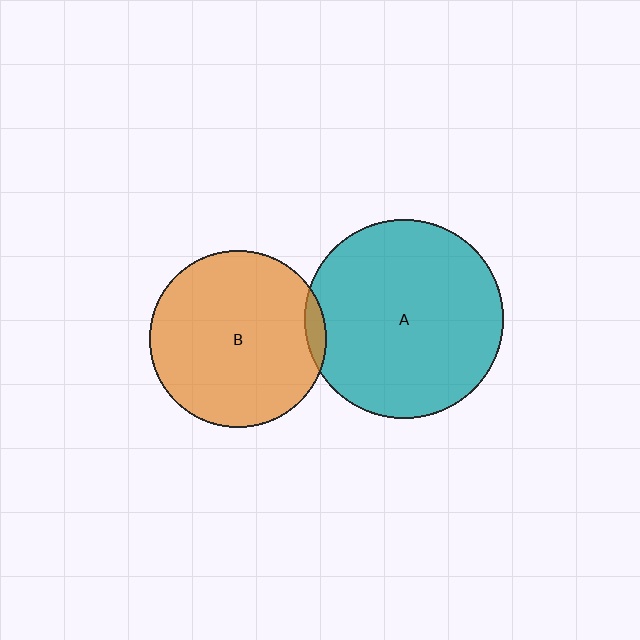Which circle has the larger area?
Circle A (teal).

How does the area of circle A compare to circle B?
Approximately 1.3 times.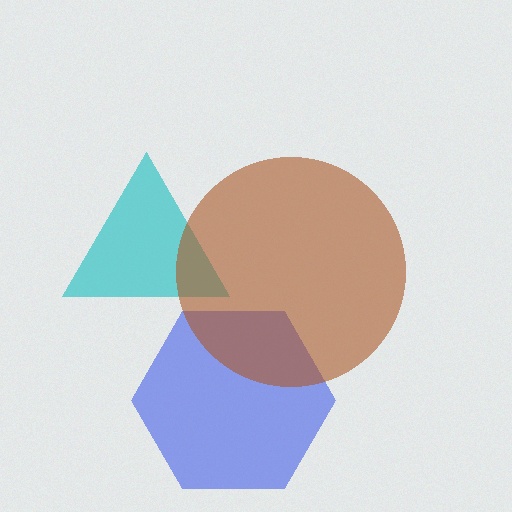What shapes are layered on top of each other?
The layered shapes are: a blue hexagon, a cyan triangle, a brown circle.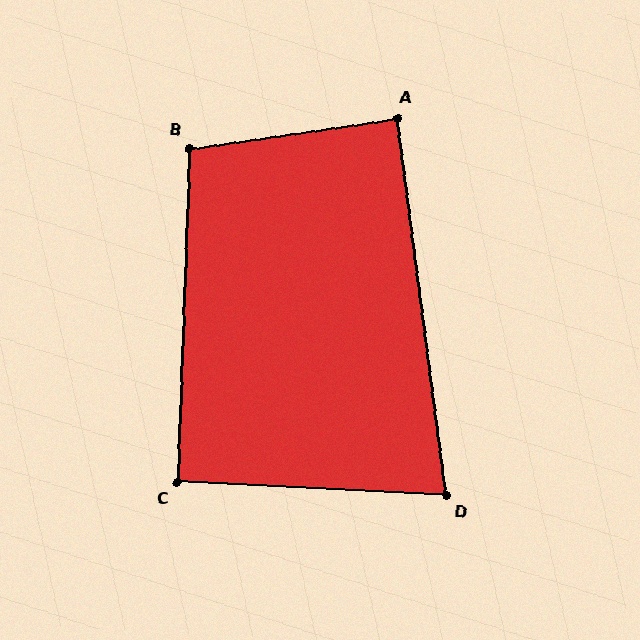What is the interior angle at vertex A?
Approximately 89 degrees (approximately right).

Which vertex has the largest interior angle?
B, at approximately 100 degrees.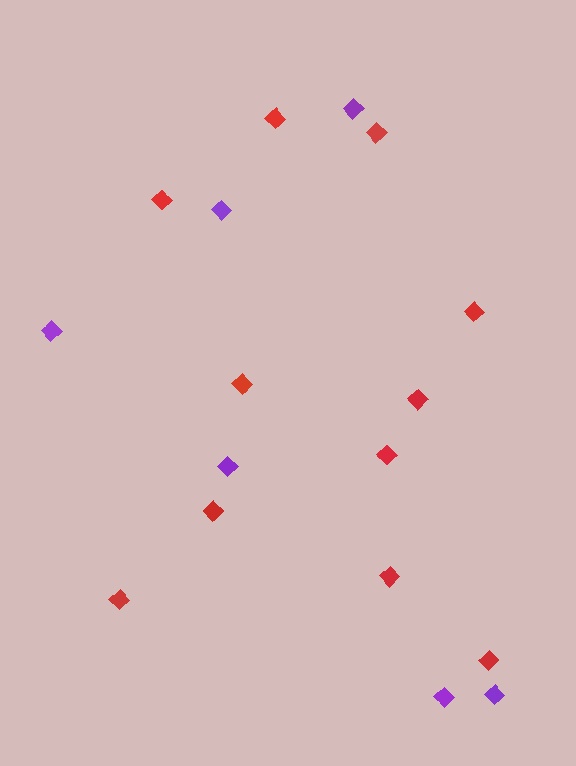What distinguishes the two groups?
There are 2 groups: one group of red diamonds (11) and one group of purple diamonds (6).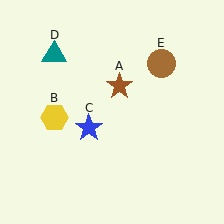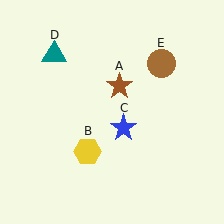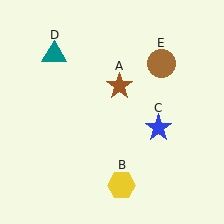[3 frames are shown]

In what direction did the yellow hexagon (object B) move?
The yellow hexagon (object B) moved down and to the right.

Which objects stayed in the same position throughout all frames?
Brown star (object A) and teal triangle (object D) and brown circle (object E) remained stationary.